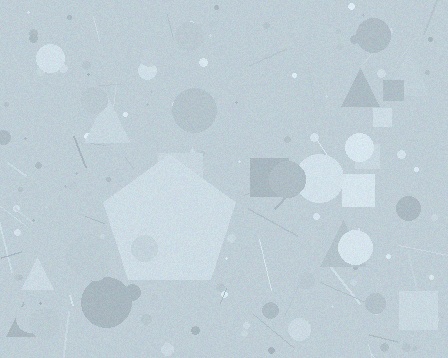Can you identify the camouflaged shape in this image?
The camouflaged shape is a pentagon.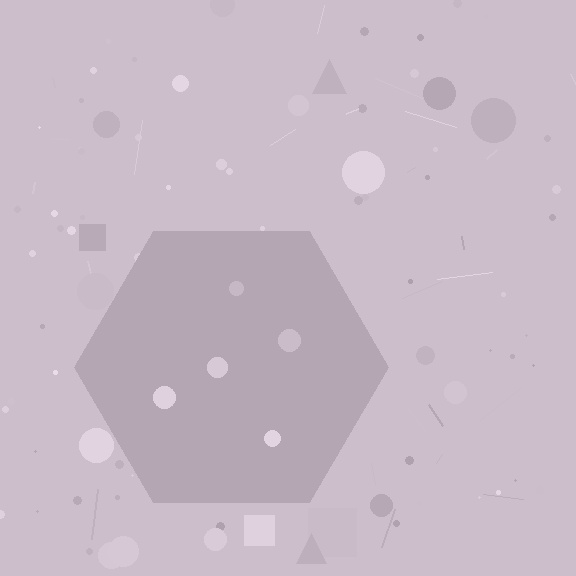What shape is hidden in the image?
A hexagon is hidden in the image.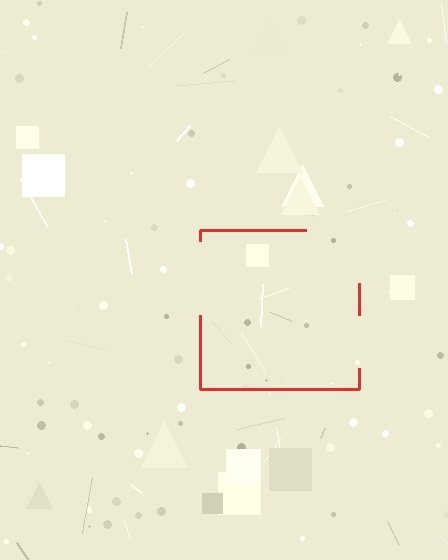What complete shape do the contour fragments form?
The contour fragments form a square.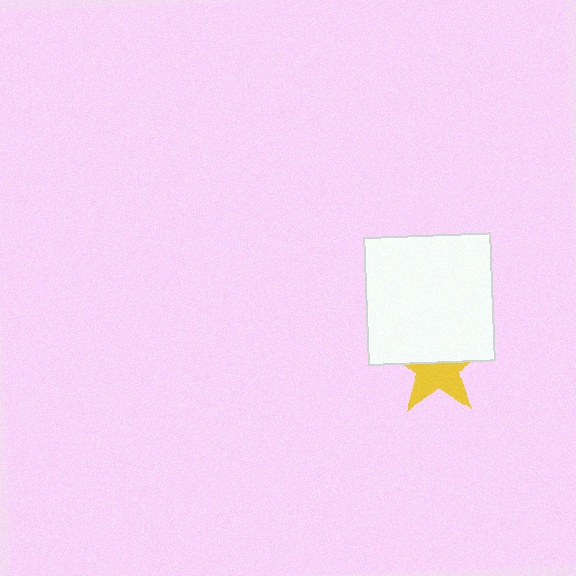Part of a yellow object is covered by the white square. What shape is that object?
It is a star.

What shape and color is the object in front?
The object in front is a white square.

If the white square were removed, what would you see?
You would see the complete yellow star.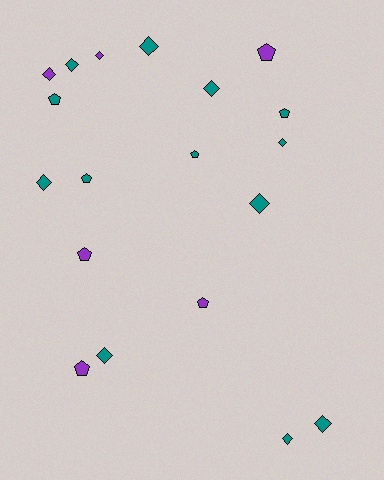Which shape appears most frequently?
Diamond, with 11 objects.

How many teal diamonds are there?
There are 9 teal diamonds.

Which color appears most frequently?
Teal, with 13 objects.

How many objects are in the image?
There are 19 objects.